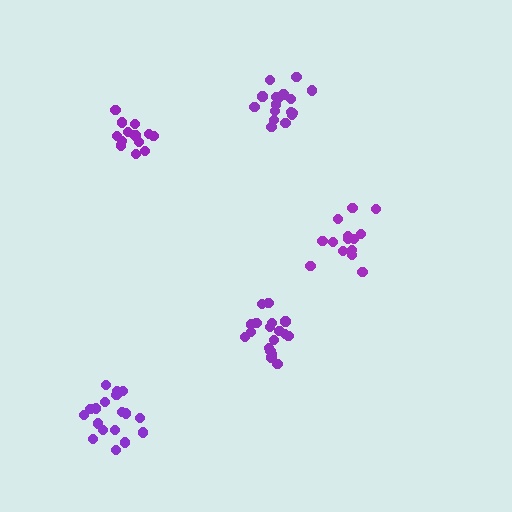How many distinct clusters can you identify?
There are 5 distinct clusters.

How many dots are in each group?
Group 1: 14 dots, Group 2: 18 dots, Group 3: 18 dots, Group 4: 17 dots, Group 5: 13 dots (80 total).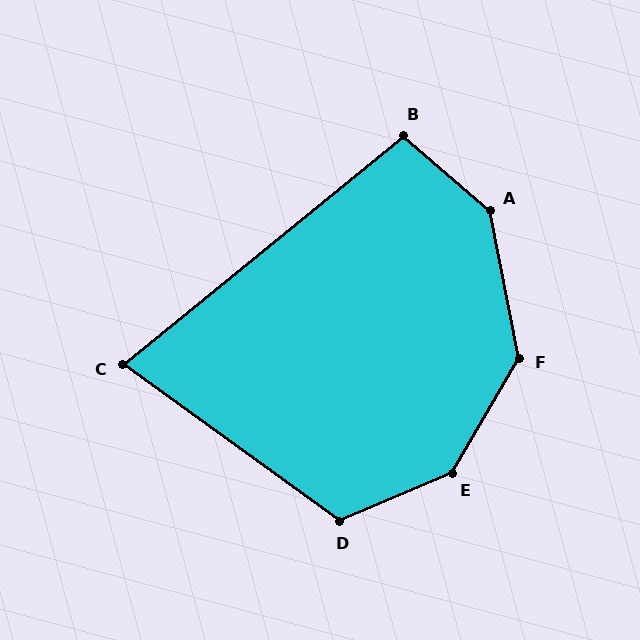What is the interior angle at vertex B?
Approximately 100 degrees (obtuse).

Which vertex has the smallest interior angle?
C, at approximately 75 degrees.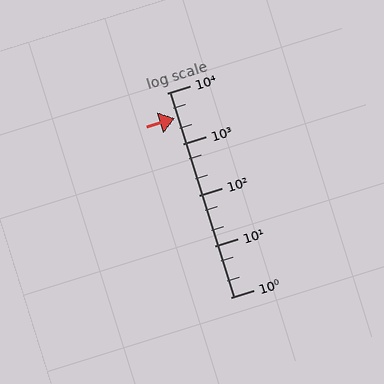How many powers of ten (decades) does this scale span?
The scale spans 4 decades, from 1 to 10000.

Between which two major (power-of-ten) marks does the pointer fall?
The pointer is between 1000 and 10000.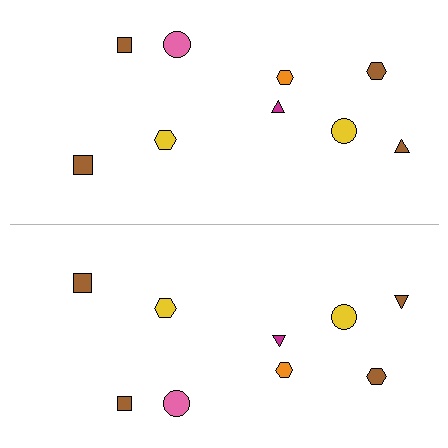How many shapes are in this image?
There are 18 shapes in this image.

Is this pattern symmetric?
Yes, this pattern has bilateral (reflection) symmetry.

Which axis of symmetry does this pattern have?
The pattern has a horizontal axis of symmetry running through the center of the image.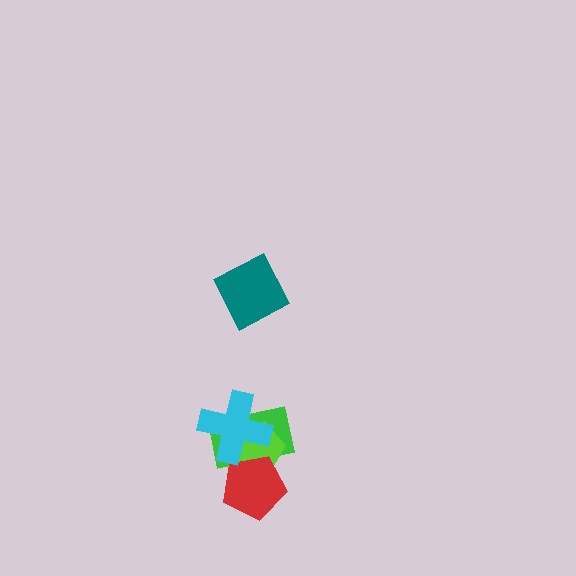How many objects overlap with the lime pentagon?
3 objects overlap with the lime pentagon.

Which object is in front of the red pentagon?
The cyan cross is in front of the red pentagon.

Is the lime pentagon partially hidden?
Yes, it is partially covered by another shape.